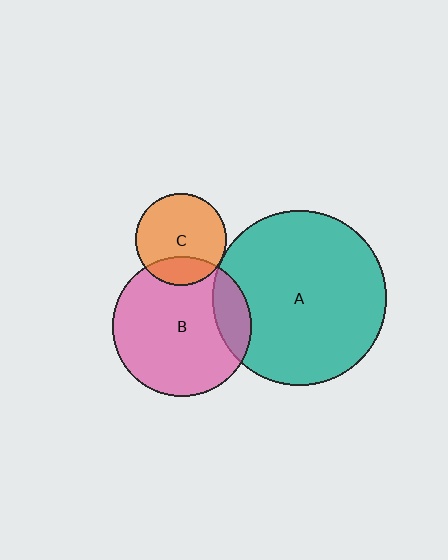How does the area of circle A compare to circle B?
Approximately 1.6 times.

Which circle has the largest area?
Circle A (teal).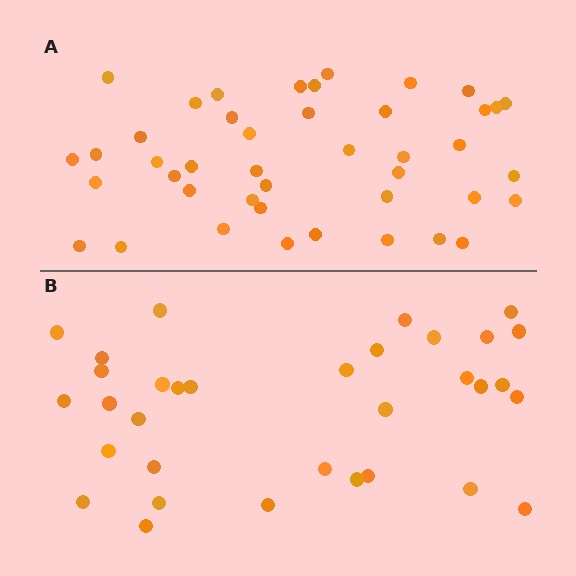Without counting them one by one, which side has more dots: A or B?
Region A (the top region) has more dots.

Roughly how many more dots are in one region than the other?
Region A has roughly 10 or so more dots than region B.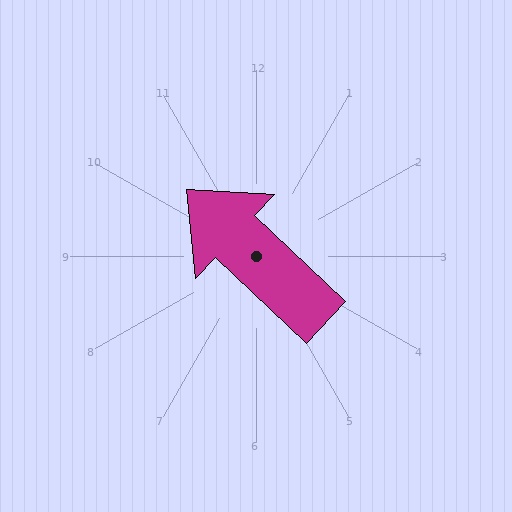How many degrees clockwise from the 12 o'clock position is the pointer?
Approximately 313 degrees.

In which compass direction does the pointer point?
Northwest.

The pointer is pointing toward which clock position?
Roughly 10 o'clock.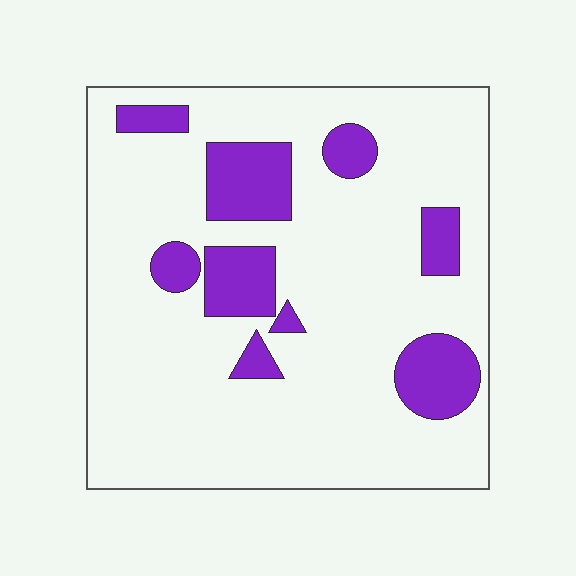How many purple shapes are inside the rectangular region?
9.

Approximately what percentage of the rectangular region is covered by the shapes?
Approximately 20%.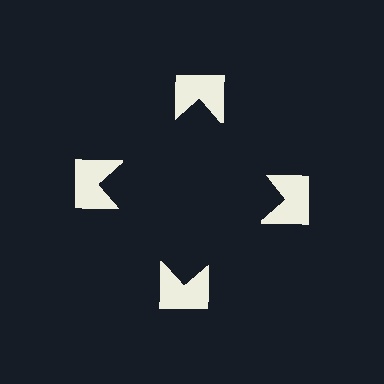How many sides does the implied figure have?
4 sides.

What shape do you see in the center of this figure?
An illusory square — its edges are inferred from the aligned wedge cuts in the notched squares, not physically drawn.